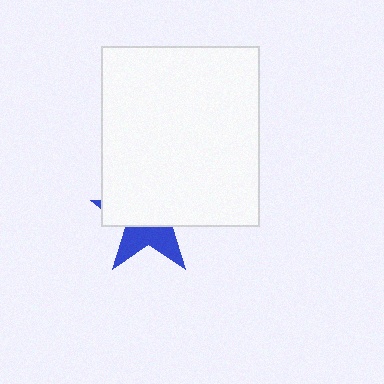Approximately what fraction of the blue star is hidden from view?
Roughly 63% of the blue star is hidden behind the white rectangle.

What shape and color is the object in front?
The object in front is a white rectangle.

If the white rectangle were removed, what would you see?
You would see the complete blue star.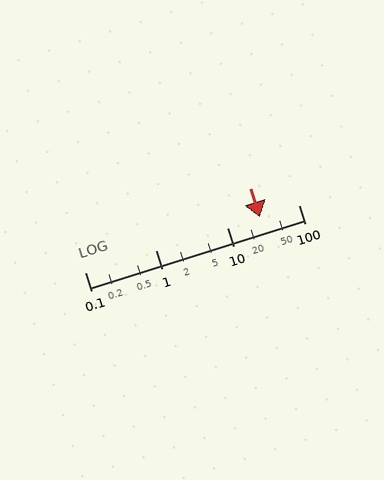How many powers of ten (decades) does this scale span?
The scale spans 3 decades, from 0.1 to 100.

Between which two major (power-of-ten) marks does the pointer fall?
The pointer is between 10 and 100.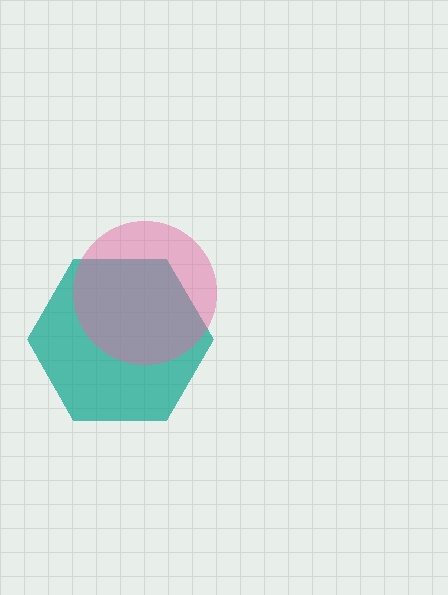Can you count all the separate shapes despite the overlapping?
Yes, there are 2 separate shapes.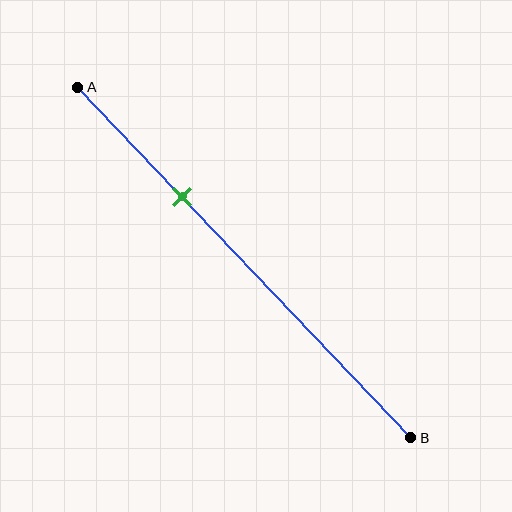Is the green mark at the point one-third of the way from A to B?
Yes, the mark is approximately at the one-third point.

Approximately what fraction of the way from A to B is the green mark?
The green mark is approximately 30% of the way from A to B.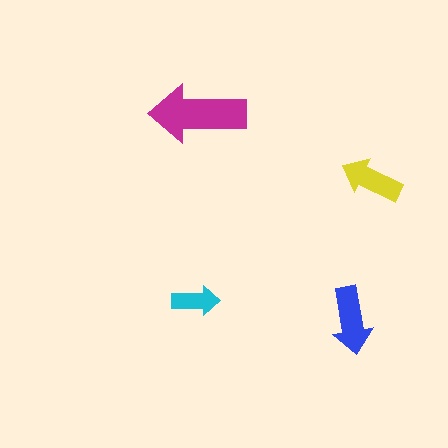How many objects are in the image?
There are 4 objects in the image.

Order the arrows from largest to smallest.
the magenta one, the blue one, the yellow one, the cyan one.